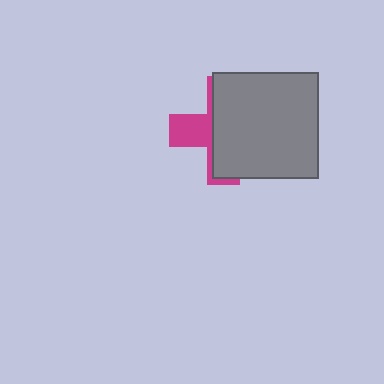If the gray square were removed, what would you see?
You would see the complete magenta cross.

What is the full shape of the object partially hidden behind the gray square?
The partially hidden object is a magenta cross.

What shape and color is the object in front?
The object in front is a gray square.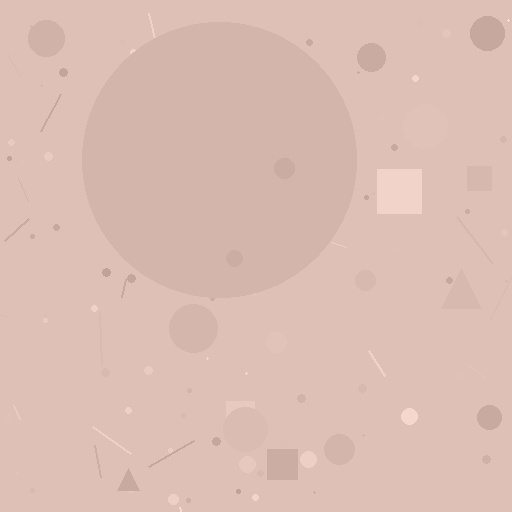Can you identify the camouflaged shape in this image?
The camouflaged shape is a circle.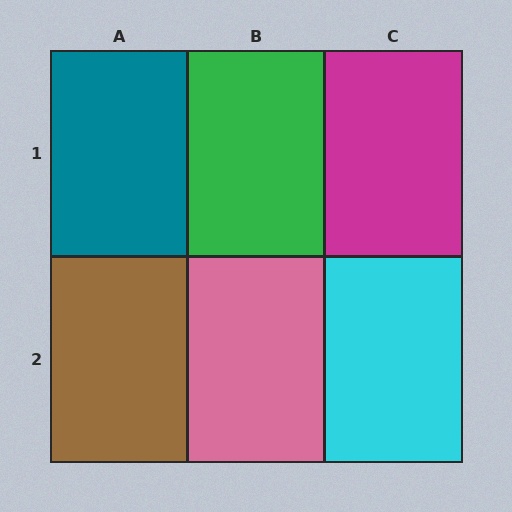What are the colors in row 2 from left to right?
Brown, pink, cyan.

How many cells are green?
1 cell is green.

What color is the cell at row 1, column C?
Magenta.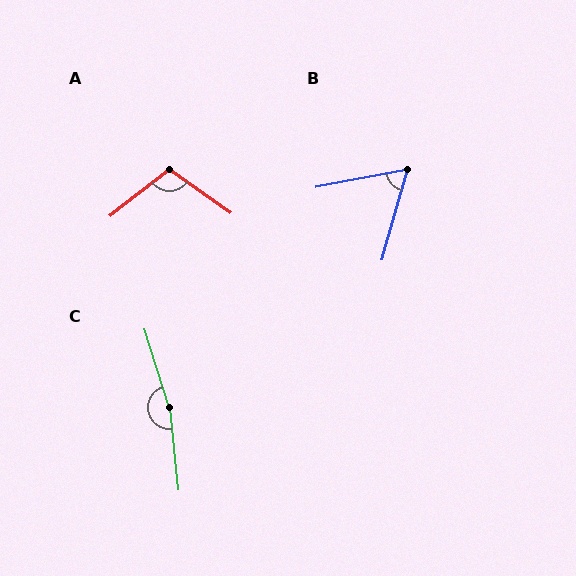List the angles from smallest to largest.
B (63°), A (106°), C (168°).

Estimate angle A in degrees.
Approximately 106 degrees.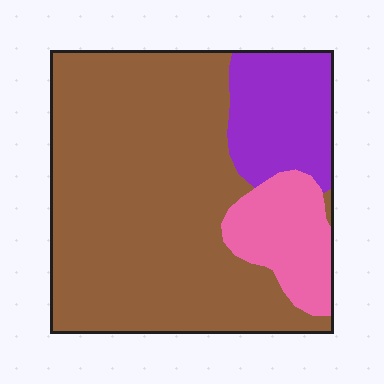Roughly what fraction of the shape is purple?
Purple takes up about one sixth (1/6) of the shape.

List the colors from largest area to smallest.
From largest to smallest: brown, purple, pink.